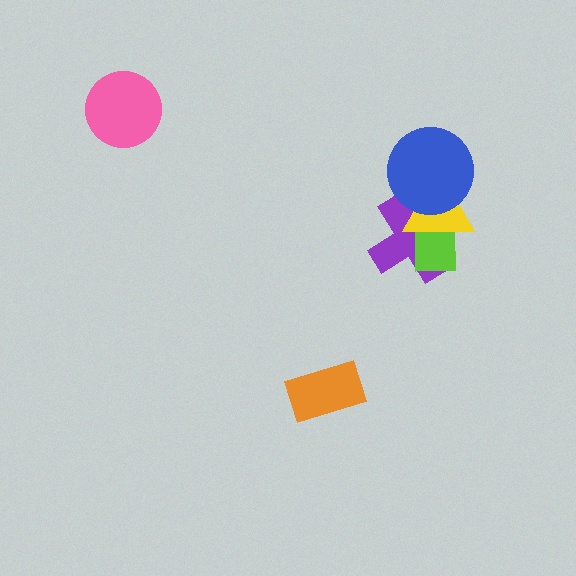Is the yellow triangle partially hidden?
Yes, it is partially covered by another shape.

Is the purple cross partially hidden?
Yes, it is partially covered by another shape.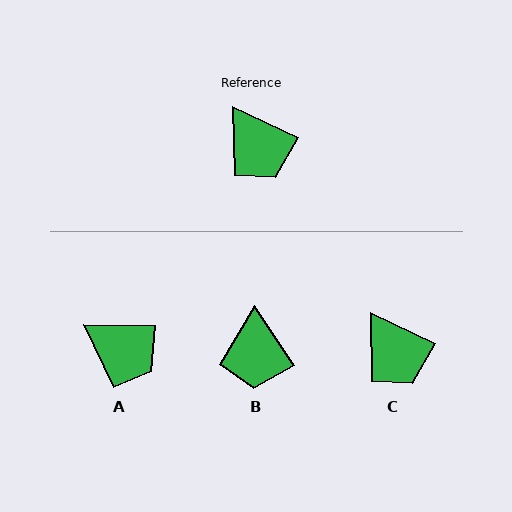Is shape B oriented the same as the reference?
No, it is off by about 31 degrees.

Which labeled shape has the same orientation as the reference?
C.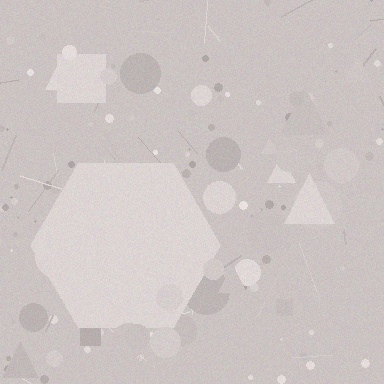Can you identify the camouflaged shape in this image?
The camouflaged shape is a hexagon.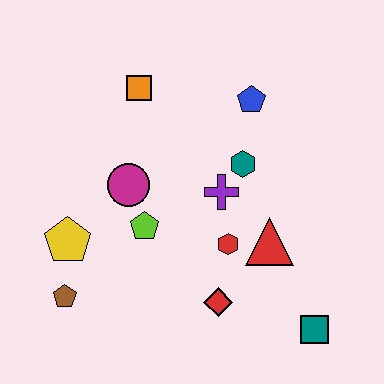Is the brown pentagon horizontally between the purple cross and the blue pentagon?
No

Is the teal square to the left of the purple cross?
No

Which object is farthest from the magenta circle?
The teal square is farthest from the magenta circle.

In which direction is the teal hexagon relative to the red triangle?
The teal hexagon is above the red triangle.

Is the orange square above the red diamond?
Yes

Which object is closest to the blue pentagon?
The teal hexagon is closest to the blue pentagon.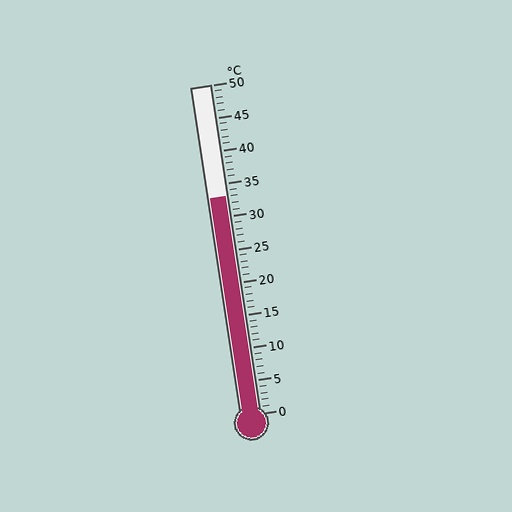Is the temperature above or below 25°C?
The temperature is above 25°C.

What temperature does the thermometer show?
The thermometer shows approximately 33°C.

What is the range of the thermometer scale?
The thermometer scale ranges from 0°C to 50°C.